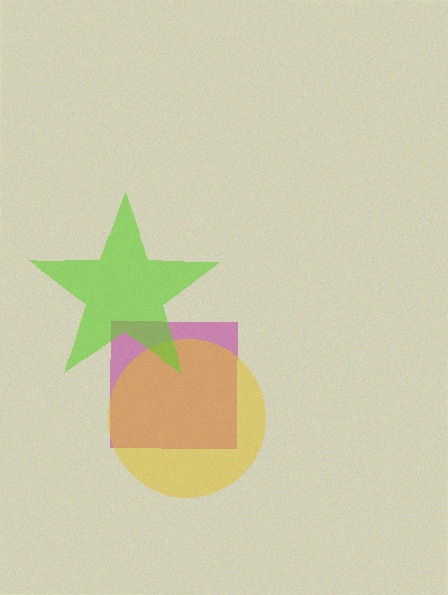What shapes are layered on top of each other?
The layered shapes are: a magenta square, a yellow circle, a lime star.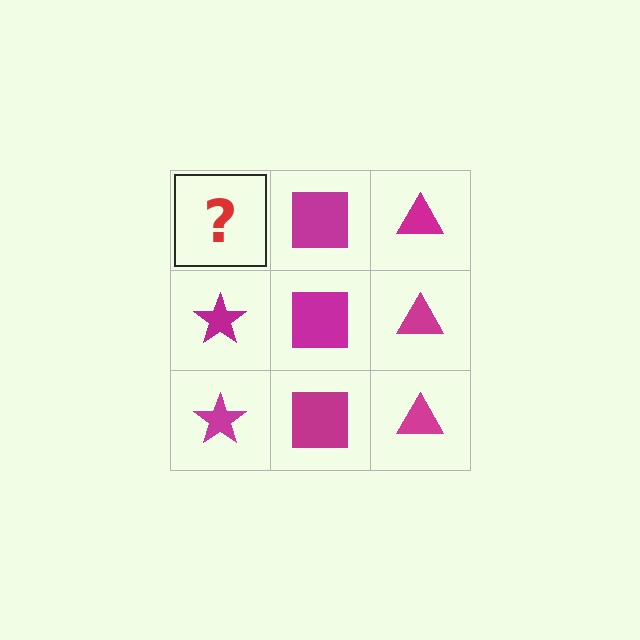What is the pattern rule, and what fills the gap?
The rule is that each column has a consistent shape. The gap should be filled with a magenta star.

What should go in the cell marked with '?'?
The missing cell should contain a magenta star.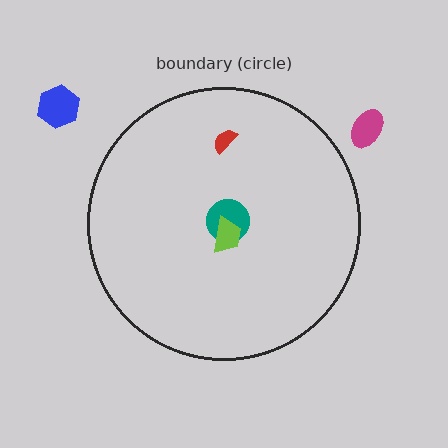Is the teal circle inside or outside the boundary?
Inside.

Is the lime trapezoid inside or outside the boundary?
Inside.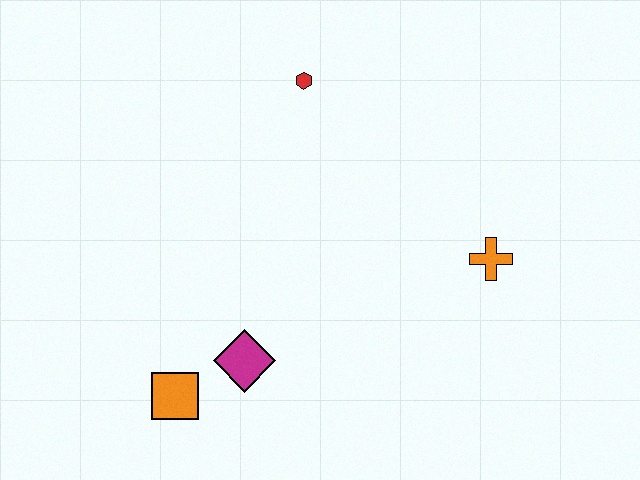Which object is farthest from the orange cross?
The orange square is farthest from the orange cross.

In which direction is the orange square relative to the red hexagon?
The orange square is below the red hexagon.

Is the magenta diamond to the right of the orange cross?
No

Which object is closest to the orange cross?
The red hexagon is closest to the orange cross.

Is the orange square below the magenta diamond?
Yes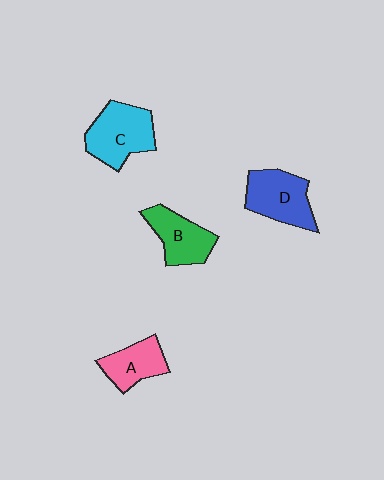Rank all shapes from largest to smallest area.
From largest to smallest: C (cyan), D (blue), B (green), A (pink).